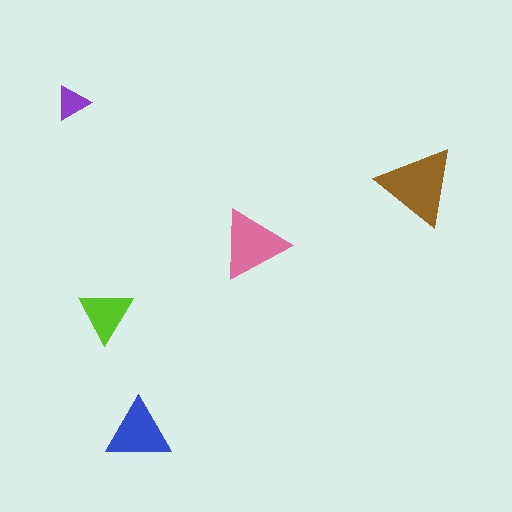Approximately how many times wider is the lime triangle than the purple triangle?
About 1.5 times wider.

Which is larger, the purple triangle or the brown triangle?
The brown one.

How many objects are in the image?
There are 5 objects in the image.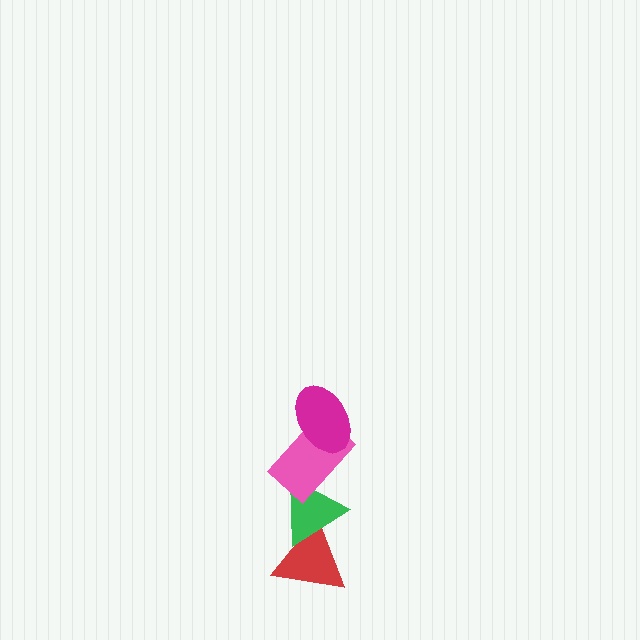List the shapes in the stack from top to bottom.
From top to bottom: the magenta ellipse, the pink rectangle, the green triangle, the red triangle.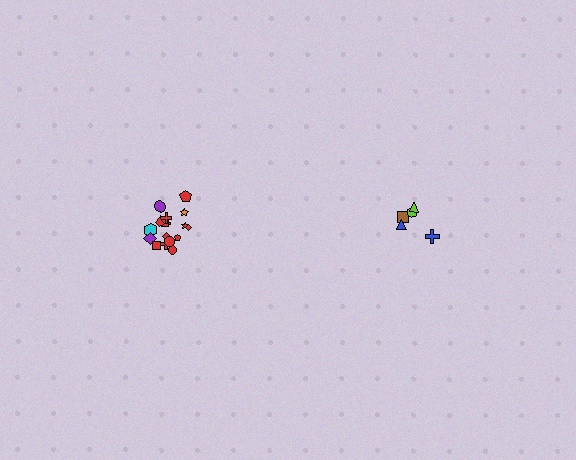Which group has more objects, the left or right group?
The left group.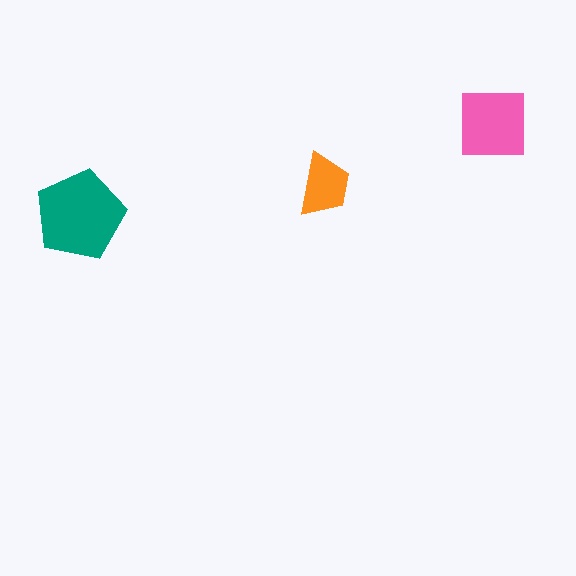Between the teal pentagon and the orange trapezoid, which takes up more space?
The teal pentagon.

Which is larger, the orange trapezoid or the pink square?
The pink square.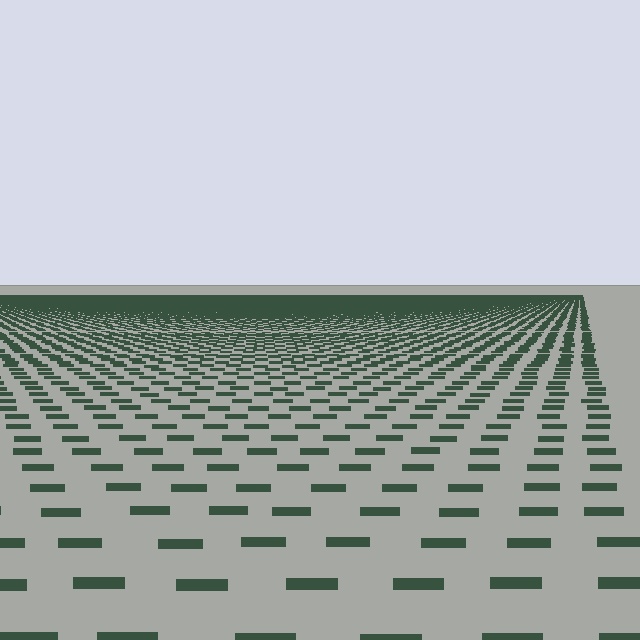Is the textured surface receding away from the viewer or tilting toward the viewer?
The surface is receding away from the viewer. Texture elements get smaller and denser toward the top.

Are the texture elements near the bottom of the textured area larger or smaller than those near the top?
Larger. Near the bottom, elements are closer to the viewer and appear at a bigger on-screen size.